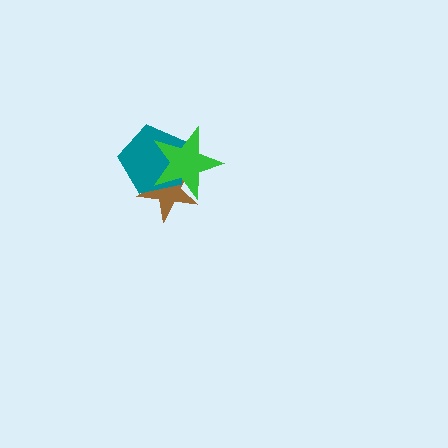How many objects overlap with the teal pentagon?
2 objects overlap with the teal pentagon.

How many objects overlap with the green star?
2 objects overlap with the green star.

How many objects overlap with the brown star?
2 objects overlap with the brown star.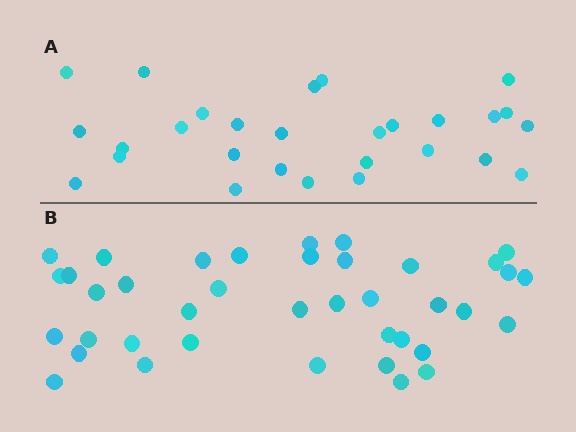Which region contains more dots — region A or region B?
Region B (the bottom region) has more dots.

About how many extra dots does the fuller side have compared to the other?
Region B has roughly 12 or so more dots than region A.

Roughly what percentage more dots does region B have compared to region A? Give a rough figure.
About 40% more.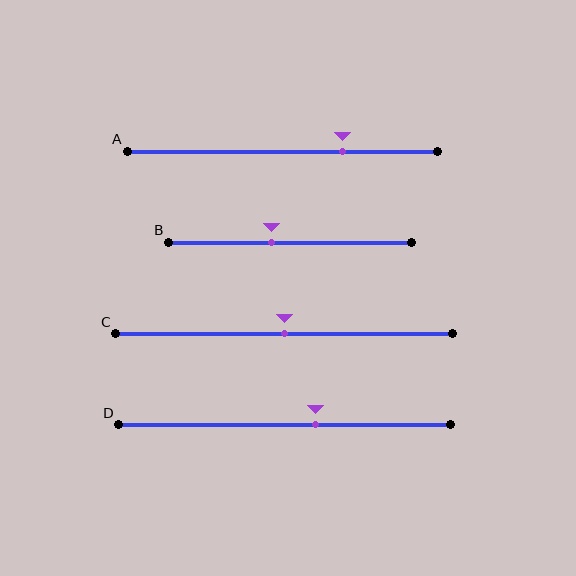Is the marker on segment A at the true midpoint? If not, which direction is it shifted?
No, the marker on segment A is shifted to the right by about 19% of the segment length.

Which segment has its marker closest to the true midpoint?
Segment C has its marker closest to the true midpoint.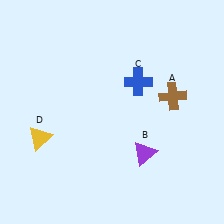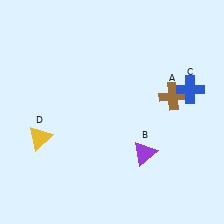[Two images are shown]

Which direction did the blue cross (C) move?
The blue cross (C) moved right.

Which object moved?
The blue cross (C) moved right.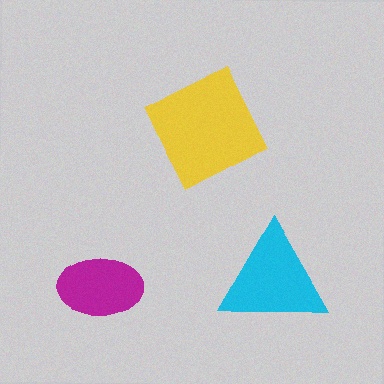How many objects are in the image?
There are 3 objects in the image.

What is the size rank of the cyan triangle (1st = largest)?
2nd.